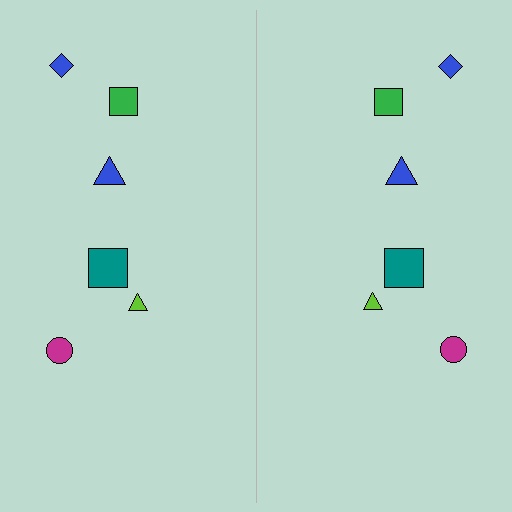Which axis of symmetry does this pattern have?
The pattern has a vertical axis of symmetry running through the center of the image.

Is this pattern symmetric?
Yes, this pattern has bilateral (reflection) symmetry.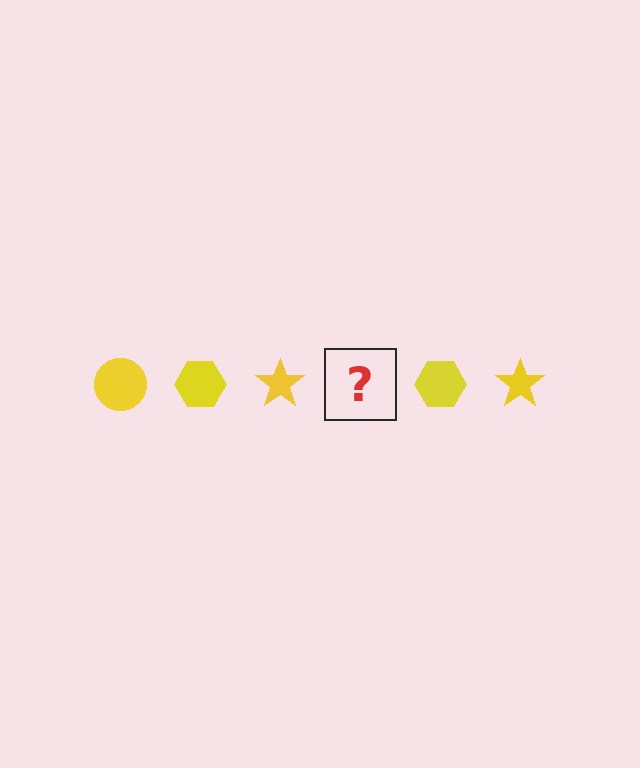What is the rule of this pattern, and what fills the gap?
The rule is that the pattern cycles through circle, hexagon, star shapes in yellow. The gap should be filled with a yellow circle.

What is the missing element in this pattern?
The missing element is a yellow circle.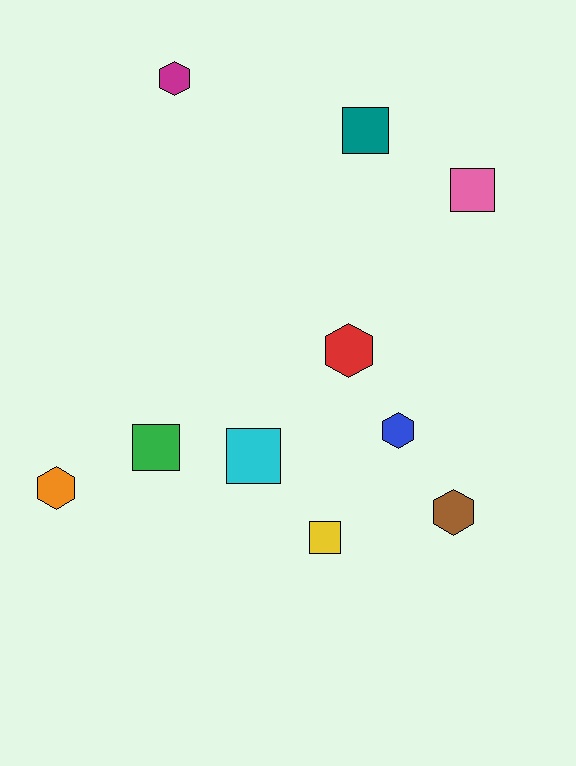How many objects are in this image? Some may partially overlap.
There are 10 objects.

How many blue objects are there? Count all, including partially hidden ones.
There is 1 blue object.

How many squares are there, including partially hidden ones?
There are 5 squares.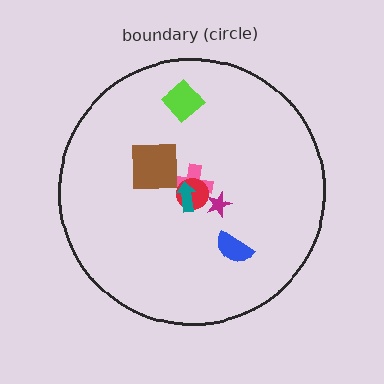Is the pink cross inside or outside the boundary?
Inside.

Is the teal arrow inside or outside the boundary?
Inside.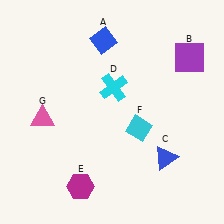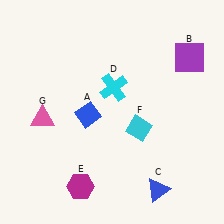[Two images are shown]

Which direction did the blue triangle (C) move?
The blue triangle (C) moved down.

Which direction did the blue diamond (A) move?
The blue diamond (A) moved down.